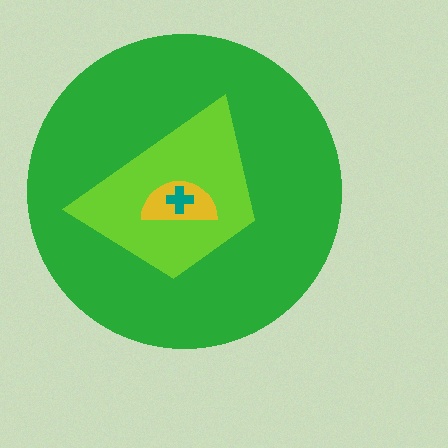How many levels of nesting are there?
4.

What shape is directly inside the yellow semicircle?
The teal cross.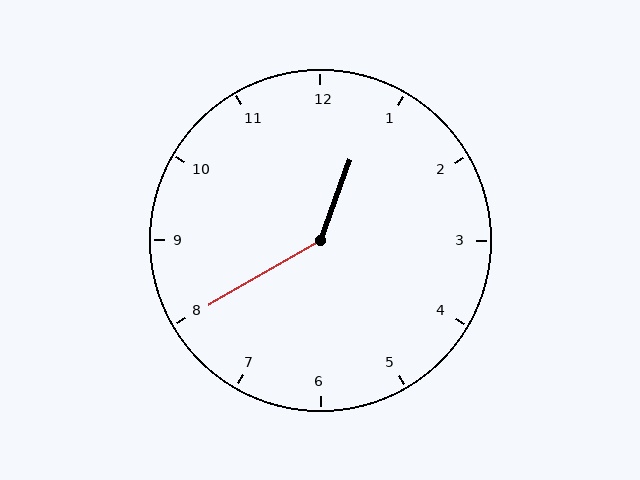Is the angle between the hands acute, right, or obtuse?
It is obtuse.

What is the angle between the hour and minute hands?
Approximately 140 degrees.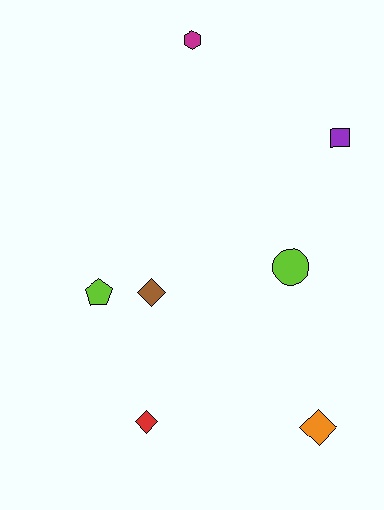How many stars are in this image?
There are no stars.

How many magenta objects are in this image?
There is 1 magenta object.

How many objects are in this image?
There are 7 objects.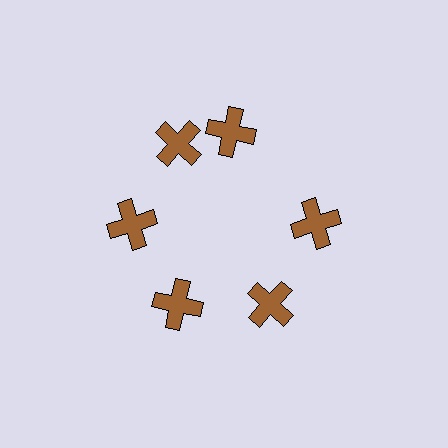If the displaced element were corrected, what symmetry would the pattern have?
It would have 6-fold rotational symmetry — the pattern would map onto itself every 60 degrees.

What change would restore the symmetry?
The symmetry would be restored by rotating it back into even spacing with its neighbors so that all 6 crosses sit at equal angles and equal distance from the center.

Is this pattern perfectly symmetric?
No. The 6 brown crosses are arranged in a ring, but one element near the 1 o'clock position is rotated out of alignment along the ring, breaking the 6-fold rotational symmetry.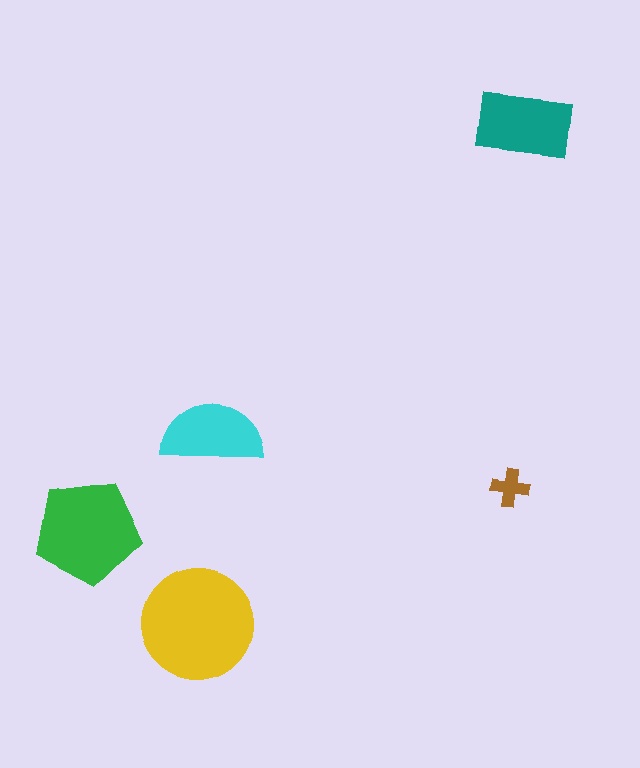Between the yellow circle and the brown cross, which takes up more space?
The yellow circle.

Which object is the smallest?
The brown cross.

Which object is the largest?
The yellow circle.